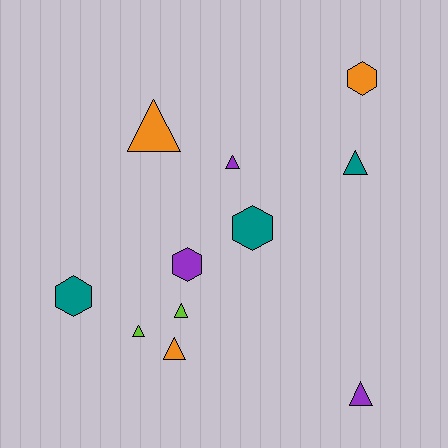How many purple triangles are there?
There are 2 purple triangles.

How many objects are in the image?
There are 11 objects.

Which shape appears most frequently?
Triangle, with 7 objects.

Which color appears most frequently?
Teal, with 3 objects.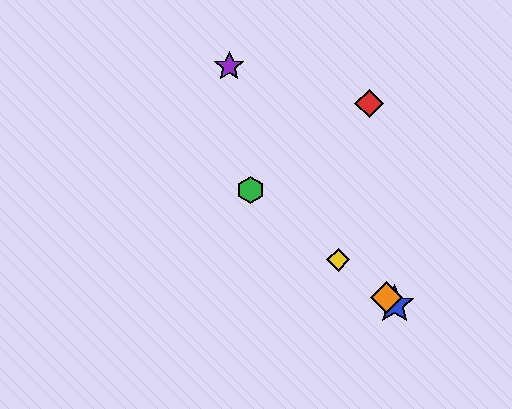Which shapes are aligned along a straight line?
The blue star, the green hexagon, the yellow diamond, the orange diamond are aligned along a straight line.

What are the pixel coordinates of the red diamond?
The red diamond is at (369, 104).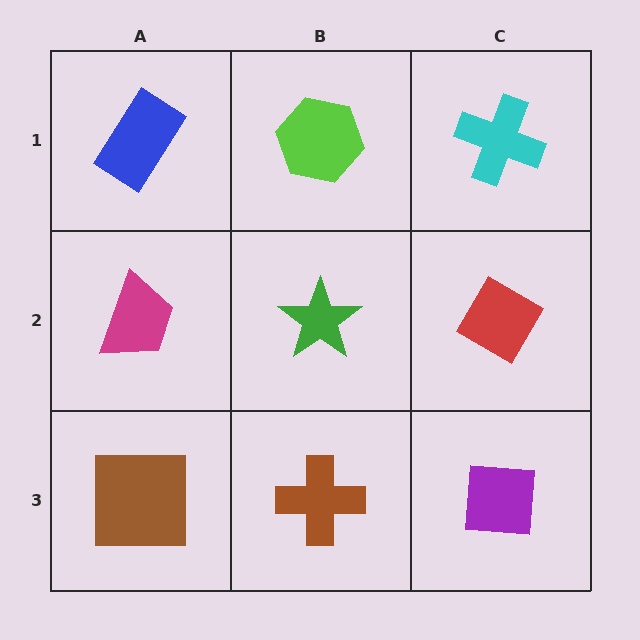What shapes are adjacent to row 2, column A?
A blue rectangle (row 1, column A), a brown square (row 3, column A), a green star (row 2, column B).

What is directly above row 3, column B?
A green star.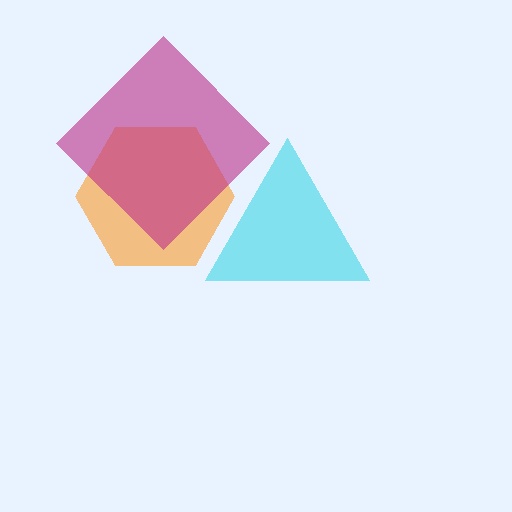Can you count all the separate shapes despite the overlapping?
Yes, there are 3 separate shapes.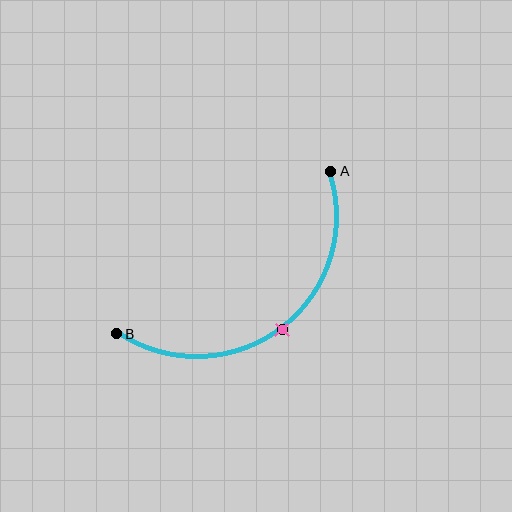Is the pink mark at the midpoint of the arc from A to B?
Yes. The pink mark lies on the arc at equal arc-length from both A and B — it is the arc midpoint.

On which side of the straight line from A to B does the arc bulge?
The arc bulges below and to the right of the straight line connecting A and B.